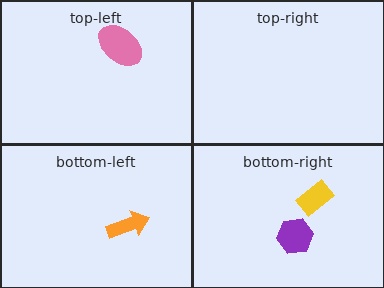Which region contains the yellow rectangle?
The bottom-right region.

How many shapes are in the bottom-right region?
2.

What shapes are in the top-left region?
The pink ellipse.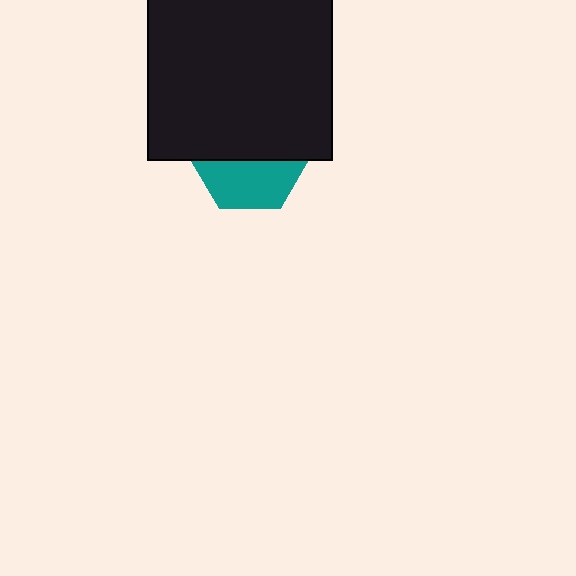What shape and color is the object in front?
The object in front is a black square.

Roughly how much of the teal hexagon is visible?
A small part of it is visible (roughly 44%).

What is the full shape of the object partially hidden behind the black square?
The partially hidden object is a teal hexagon.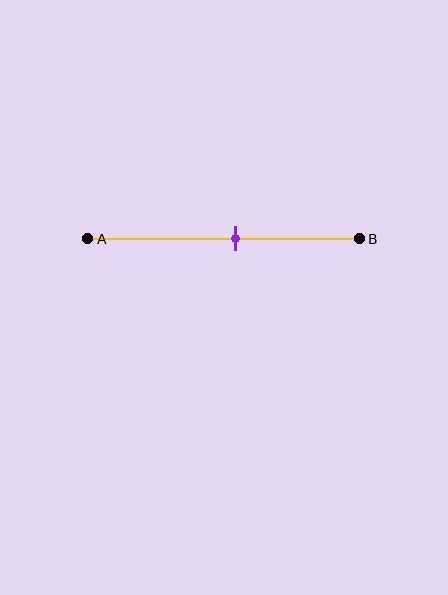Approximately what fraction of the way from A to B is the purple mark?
The purple mark is approximately 55% of the way from A to B.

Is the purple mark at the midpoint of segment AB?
No, the mark is at about 55% from A, not at the 50% midpoint.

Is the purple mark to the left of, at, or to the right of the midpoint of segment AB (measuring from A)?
The purple mark is to the right of the midpoint of segment AB.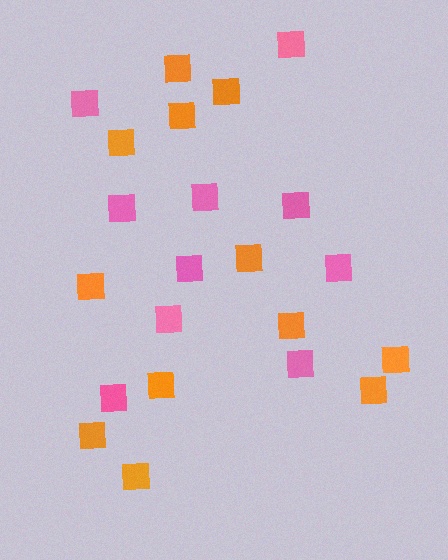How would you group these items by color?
There are 2 groups: one group of pink squares (10) and one group of orange squares (12).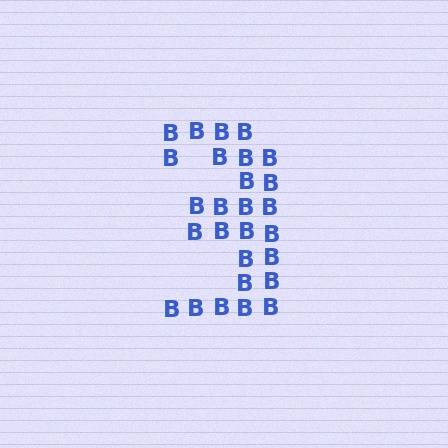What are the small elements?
The small elements are letter B's.